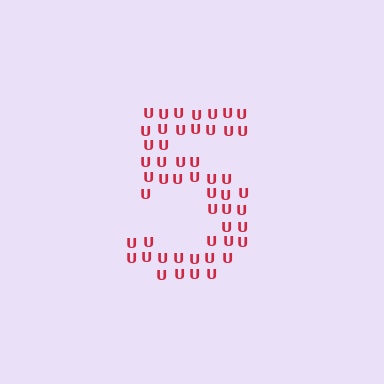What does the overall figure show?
The overall figure shows the digit 5.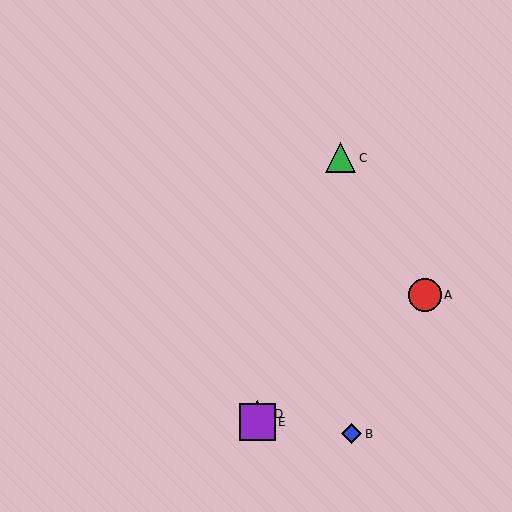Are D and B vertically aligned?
No, D is at x≈257 and B is at x≈352.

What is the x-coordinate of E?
Object E is at x≈257.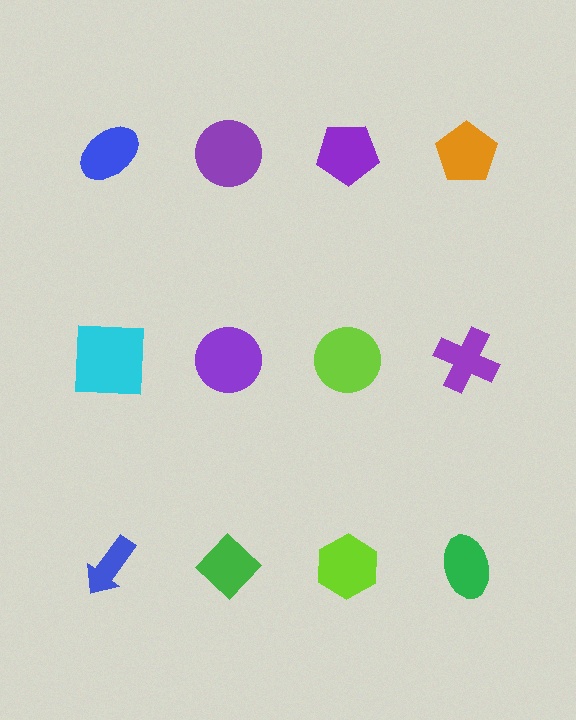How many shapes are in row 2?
4 shapes.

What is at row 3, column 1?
A blue arrow.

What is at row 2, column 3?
A lime circle.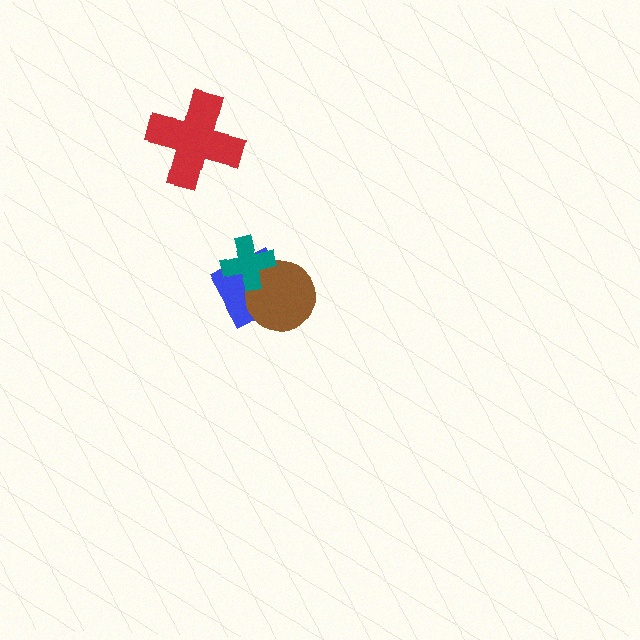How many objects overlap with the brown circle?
2 objects overlap with the brown circle.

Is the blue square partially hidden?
Yes, it is partially covered by another shape.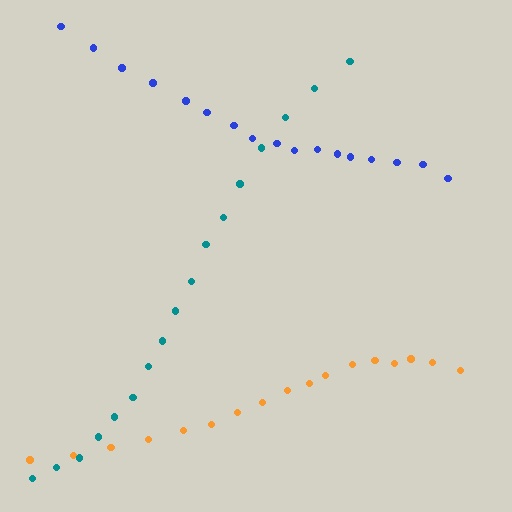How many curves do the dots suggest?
There are 3 distinct paths.